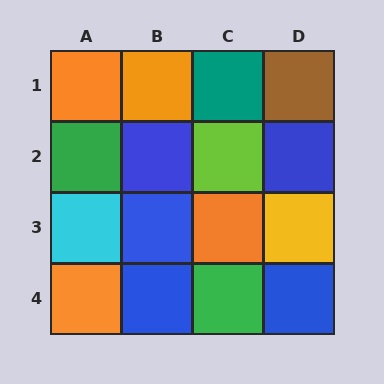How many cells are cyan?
1 cell is cyan.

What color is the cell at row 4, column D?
Blue.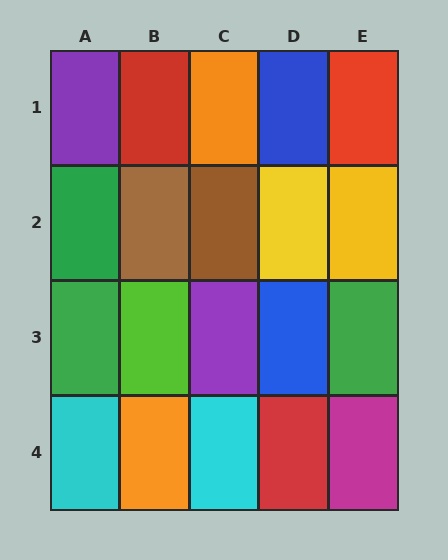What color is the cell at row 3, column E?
Green.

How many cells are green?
3 cells are green.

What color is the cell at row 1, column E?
Red.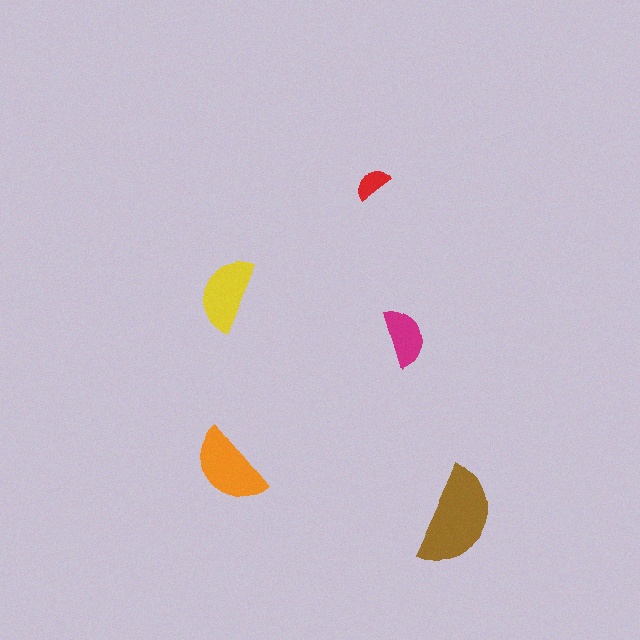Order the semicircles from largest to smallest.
the brown one, the orange one, the yellow one, the magenta one, the red one.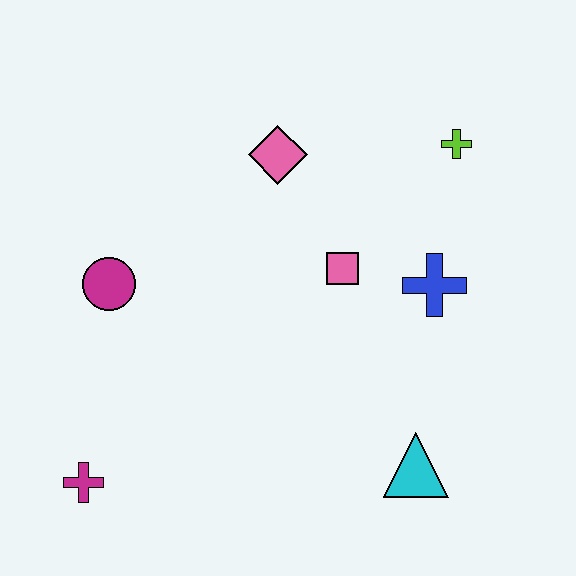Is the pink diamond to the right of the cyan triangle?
No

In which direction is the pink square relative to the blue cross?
The pink square is to the left of the blue cross.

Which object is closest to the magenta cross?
The magenta circle is closest to the magenta cross.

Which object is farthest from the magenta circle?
The lime cross is farthest from the magenta circle.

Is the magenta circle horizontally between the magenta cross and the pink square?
Yes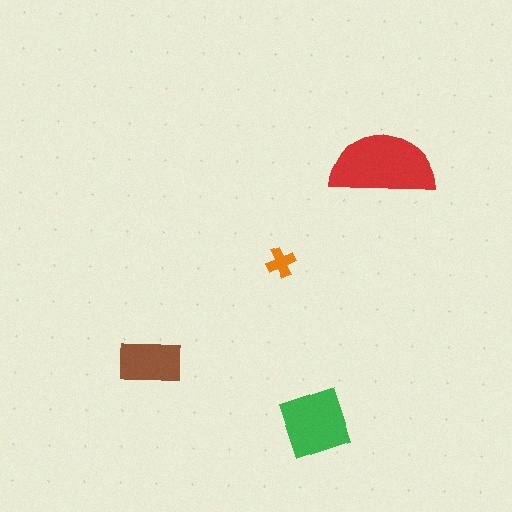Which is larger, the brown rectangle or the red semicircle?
The red semicircle.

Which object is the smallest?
The orange cross.